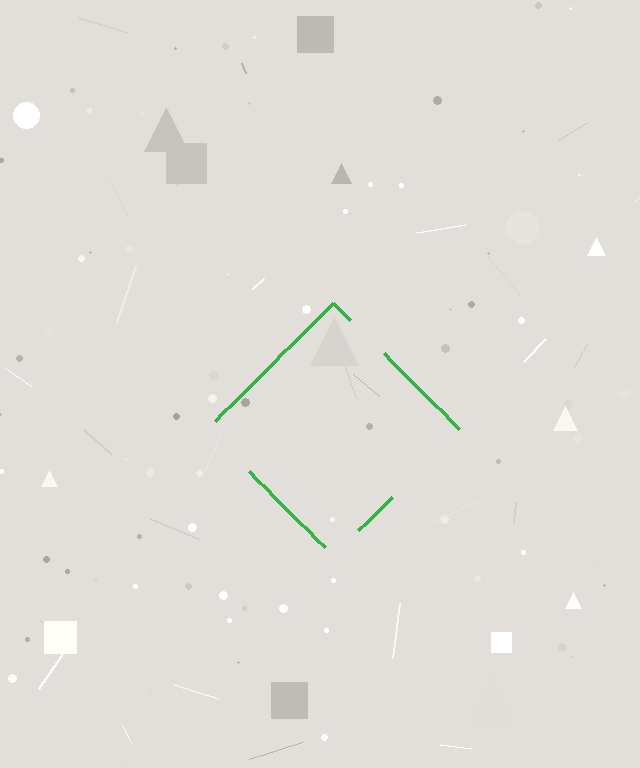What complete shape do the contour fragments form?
The contour fragments form a diamond.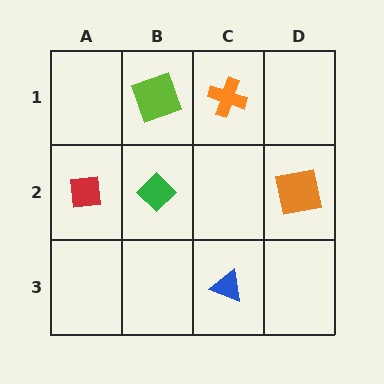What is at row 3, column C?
A blue triangle.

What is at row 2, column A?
A red square.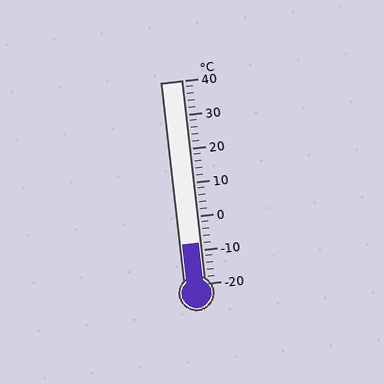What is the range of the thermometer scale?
The thermometer scale ranges from -20°C to 40°C.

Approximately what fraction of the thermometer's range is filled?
The thermometer is filled to approximately 20% of its range.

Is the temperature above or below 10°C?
The temperature is below 10°C.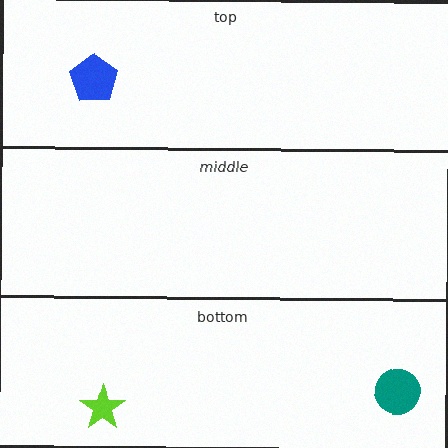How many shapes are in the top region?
1.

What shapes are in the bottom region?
The lime star, the teal circle.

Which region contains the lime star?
The bottom region.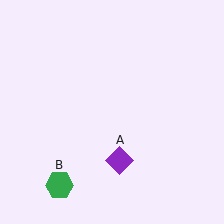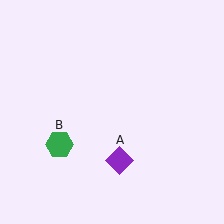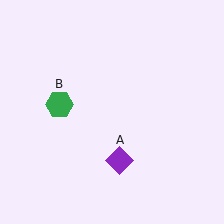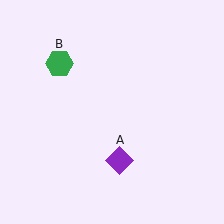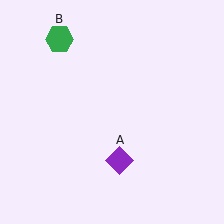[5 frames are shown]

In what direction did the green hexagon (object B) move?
The green hexagon (object B) moved up.